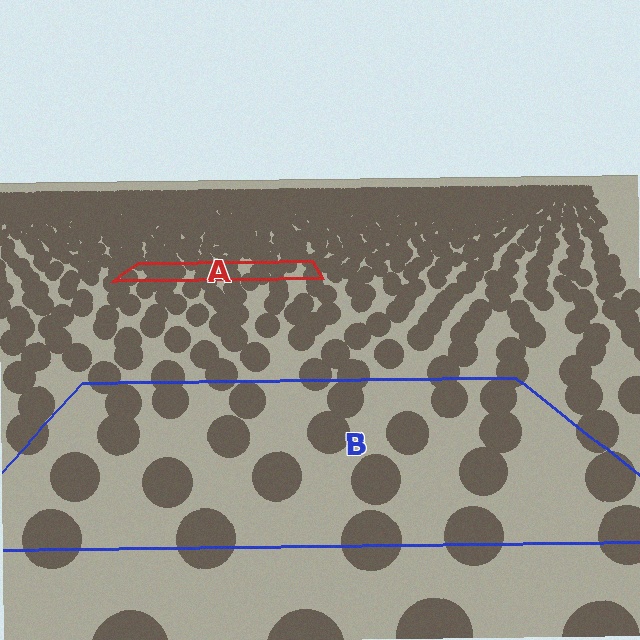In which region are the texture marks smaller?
The texture marks are smaller in region A, because it is farther away.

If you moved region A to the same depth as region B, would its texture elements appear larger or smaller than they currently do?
They would appear larger. At a closer depth, the same texture elements are projected at a bigger on-screen size.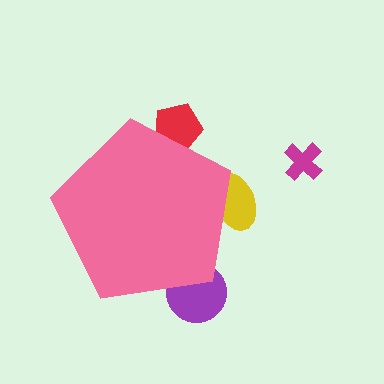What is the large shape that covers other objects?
A pink pentagon.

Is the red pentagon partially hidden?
Yes, the red pentagon is partially hidden behind the pink pentagon.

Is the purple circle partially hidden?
Yes, the purple circle is partially hidden behind the pink pentagon.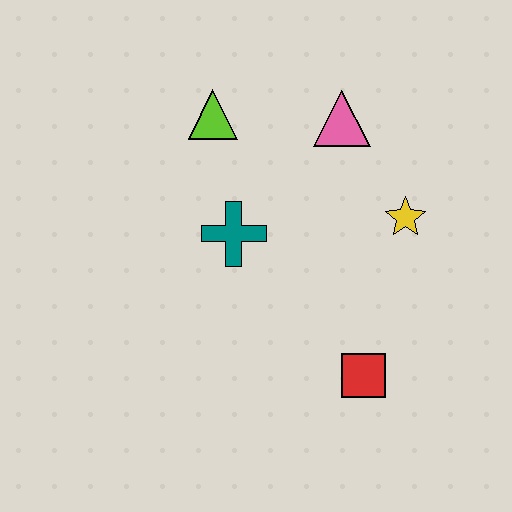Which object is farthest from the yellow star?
The lime triangle is farthest from the yellow star.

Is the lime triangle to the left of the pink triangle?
Yes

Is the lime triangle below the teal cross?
No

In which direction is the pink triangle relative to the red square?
The pink triangle is above the red square.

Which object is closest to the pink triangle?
The yellow star is closest to the pink triangle.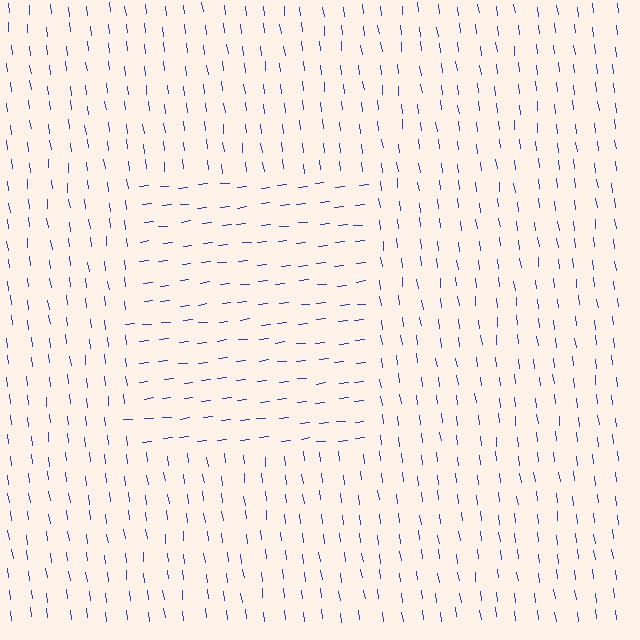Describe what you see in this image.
The image is filled with small blue line segments. A rectangle region in the image has lines oriented differently from the surrounding lines, creating a visible texture boundary.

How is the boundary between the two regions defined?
The boundary is defined purely by a change in line orientation (approximately 90 degrees difference). All lines are the same color and thickness.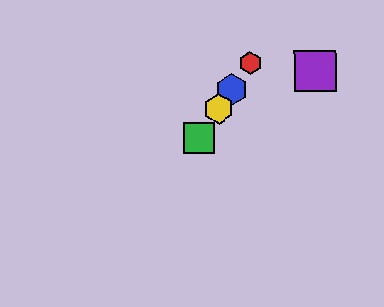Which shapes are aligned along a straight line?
The red hexagon, the blue hexagon, the green square, the yellow hexagon are aligned along a straight line.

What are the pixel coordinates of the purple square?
The purple square is at (315, 71).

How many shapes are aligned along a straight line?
4 shapes (the red hexagon, the blue hexagon, the green square, the yellow hexagon) are aligned along a straight line.